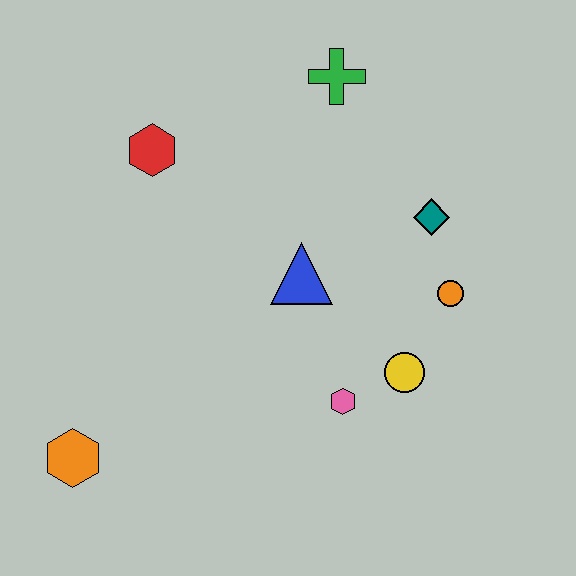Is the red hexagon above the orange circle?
Yes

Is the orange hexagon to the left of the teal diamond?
Yes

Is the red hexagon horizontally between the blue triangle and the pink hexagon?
No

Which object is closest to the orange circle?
The teal diamond is closest to the orange circle.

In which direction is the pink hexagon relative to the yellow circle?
The pink hexagon is to the left of the yellow circle.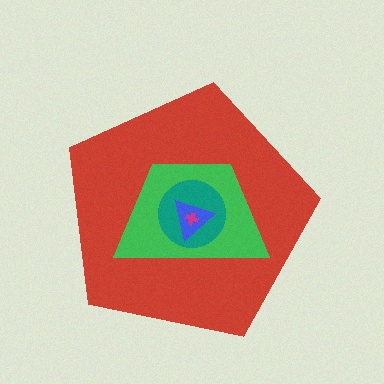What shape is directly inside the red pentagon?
The green trapezoid.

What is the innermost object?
The magenta cross.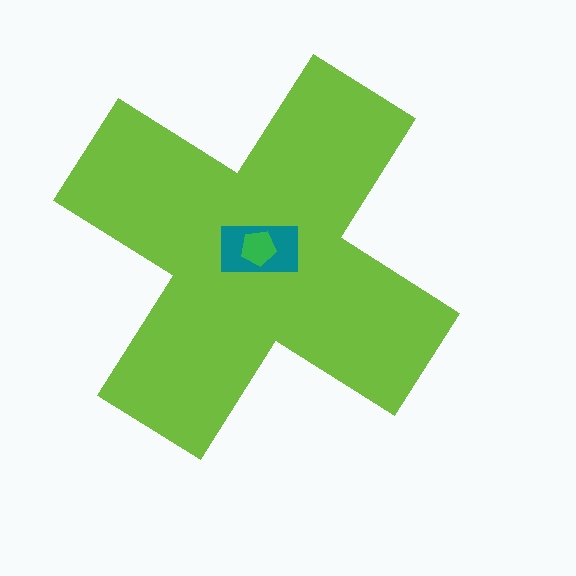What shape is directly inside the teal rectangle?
The green pentagon.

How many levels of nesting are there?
3.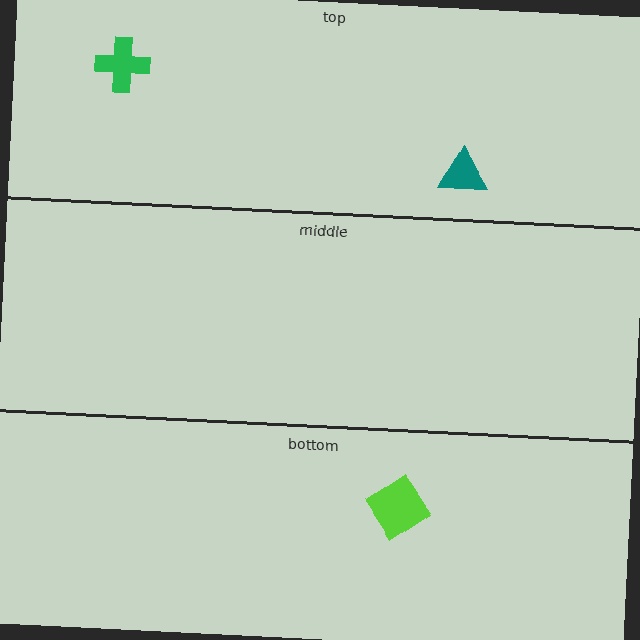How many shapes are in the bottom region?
1.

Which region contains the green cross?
The top region.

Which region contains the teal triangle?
The top region.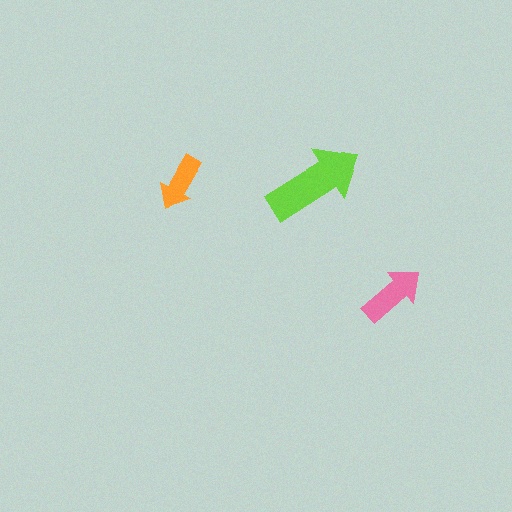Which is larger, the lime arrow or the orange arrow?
The lime one.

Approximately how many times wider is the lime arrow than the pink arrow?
About 1.5 times wider.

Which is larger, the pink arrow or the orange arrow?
The pink one.